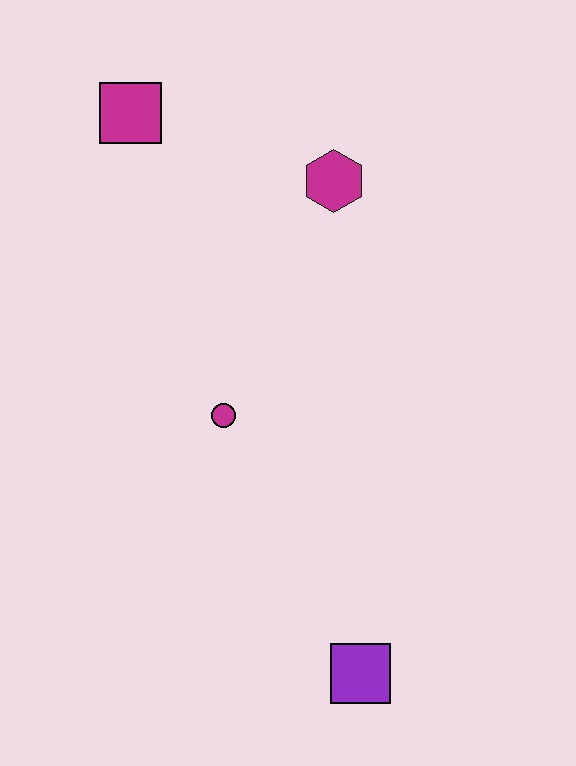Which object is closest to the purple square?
The magenta circle is closest to the purple square.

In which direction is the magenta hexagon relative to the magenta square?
The magenta hexagon is to the right of the magenta square.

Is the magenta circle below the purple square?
No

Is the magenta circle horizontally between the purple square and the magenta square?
Yes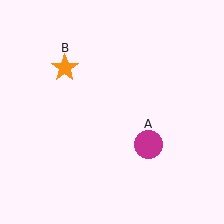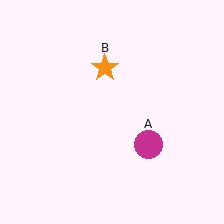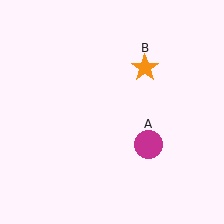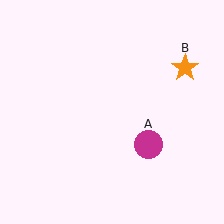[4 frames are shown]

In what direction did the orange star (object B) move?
The orange star (object B) moved right.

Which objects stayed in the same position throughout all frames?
Magenta circle (object A) remained stationary.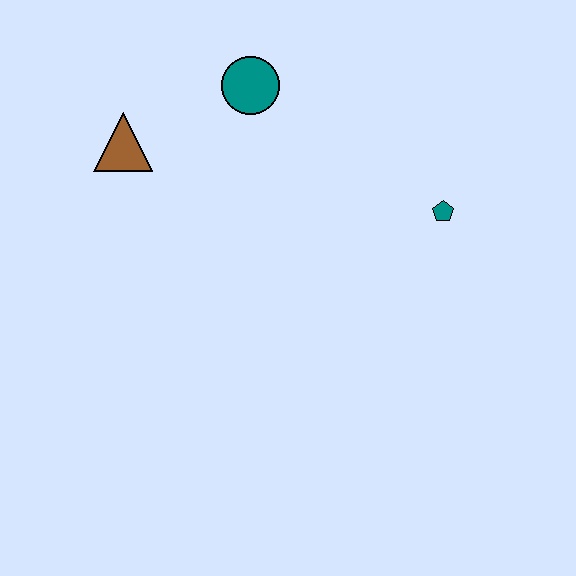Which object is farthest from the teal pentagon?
The brown triangle is farthest from the teal pentagon.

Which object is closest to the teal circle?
The brown triangle is closest to the teal circle.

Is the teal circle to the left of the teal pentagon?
Yes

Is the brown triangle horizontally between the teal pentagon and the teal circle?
No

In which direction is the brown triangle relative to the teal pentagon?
The brown triangle is to the left of the teal pentagon.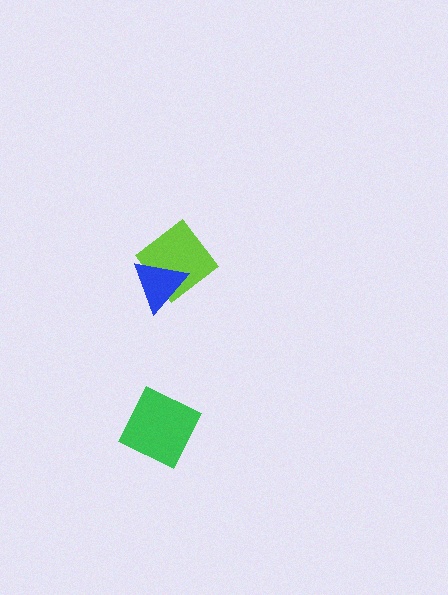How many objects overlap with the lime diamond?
1 object overlaps with the lime diamond.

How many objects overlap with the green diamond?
0 objects overlap with the green diamond.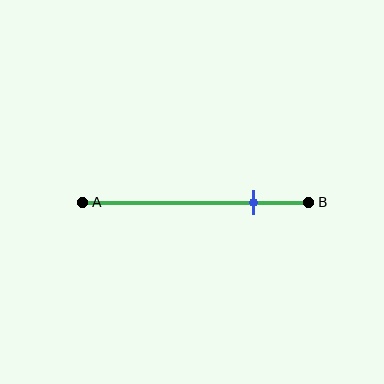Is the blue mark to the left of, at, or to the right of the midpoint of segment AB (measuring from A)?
The blue mark is to the right of the midpoint of segment AB.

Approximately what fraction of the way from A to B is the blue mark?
The blue mark is approximately 75% of the way from A to B.